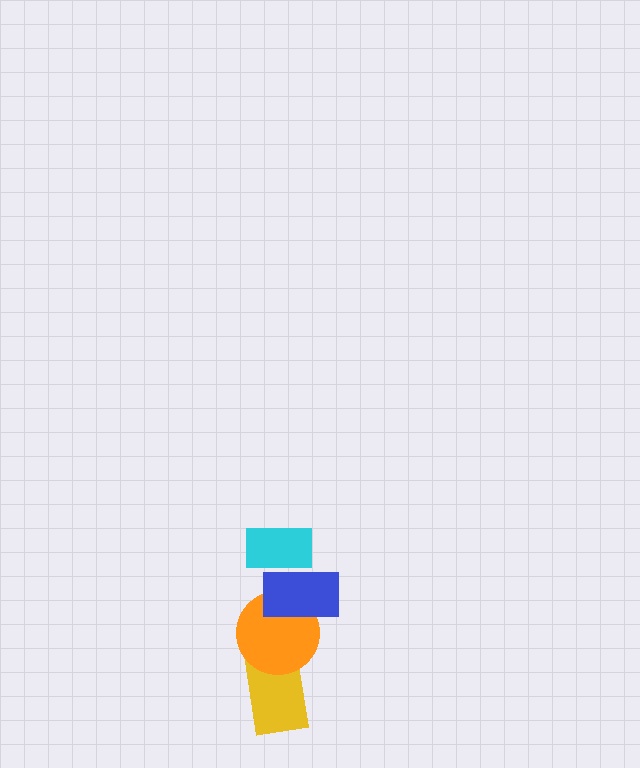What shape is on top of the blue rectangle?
The cyan rectangle is on top of the blue rectangle.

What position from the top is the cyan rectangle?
The cyan rectangle is 1st from the top.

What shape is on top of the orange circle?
The blue rectangle is on top of the orange circle.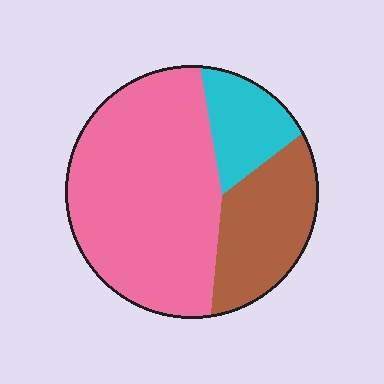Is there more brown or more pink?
Pink.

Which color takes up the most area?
Pink, at roughly 60%.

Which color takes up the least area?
Cyan, at roughly 15%.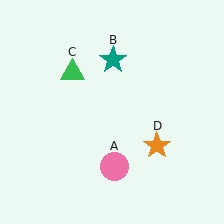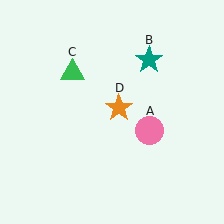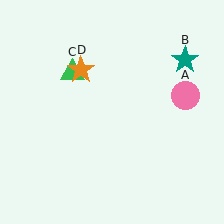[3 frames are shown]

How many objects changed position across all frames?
3 objects changed position: pink circle (object A), teal star (object B), orange star (object D).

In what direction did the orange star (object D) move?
The orange star (object D) moved up and to the left.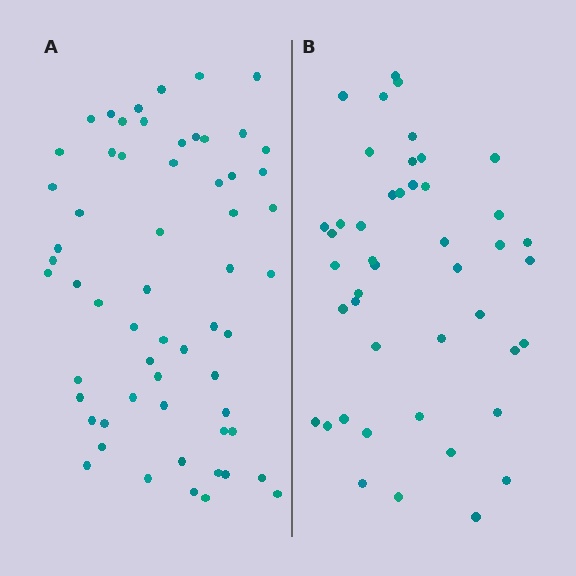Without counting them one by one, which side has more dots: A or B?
Region A (the left region) has more dots.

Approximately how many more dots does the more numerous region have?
Region A has approximately 15 more dots than region B.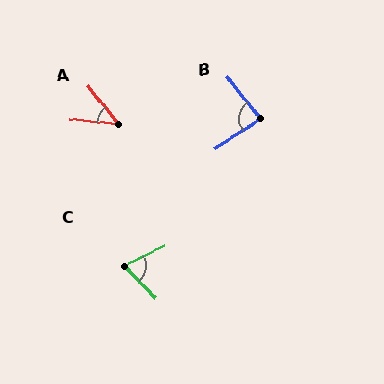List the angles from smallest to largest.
A (46°), C (71°), B (85°).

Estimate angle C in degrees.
Approximately 71 degrees.